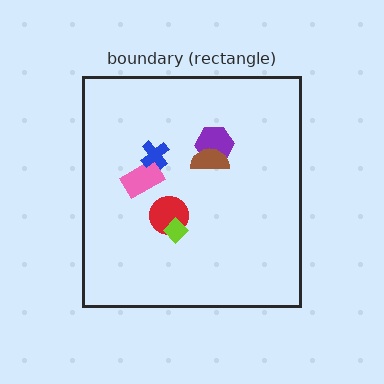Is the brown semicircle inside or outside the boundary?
Inside.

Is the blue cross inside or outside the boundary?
Inside.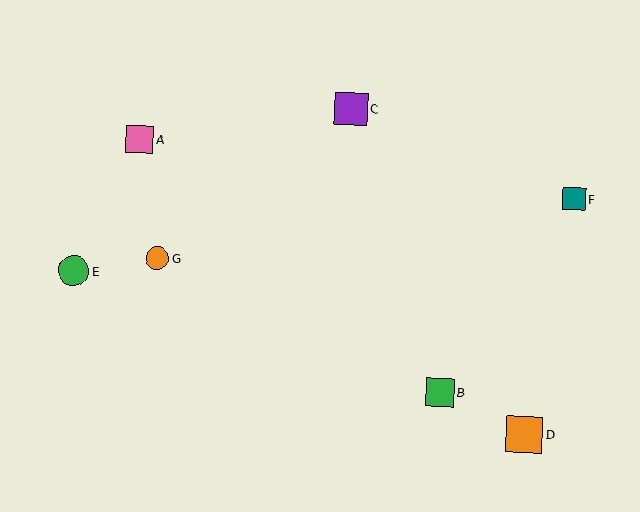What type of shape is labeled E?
Shape E is a green circle.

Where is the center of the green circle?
The center of the green circle is at (74, 271).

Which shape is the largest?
The orange square (labeled D) is the largest.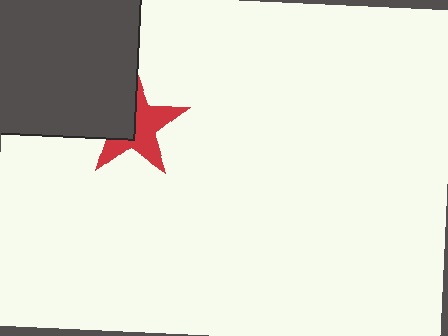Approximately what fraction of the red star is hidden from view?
Roughly 42% of the red star is hidden behind the dark gray square.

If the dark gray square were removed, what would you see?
You would see the complete red star.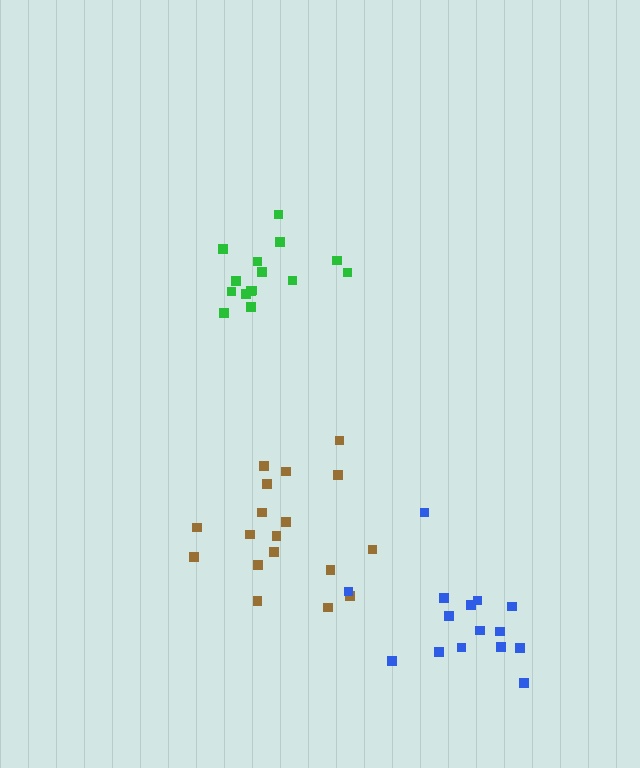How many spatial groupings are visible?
There are 3 spatial groupings.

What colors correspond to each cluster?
The clusters are colored: green, brown, blue.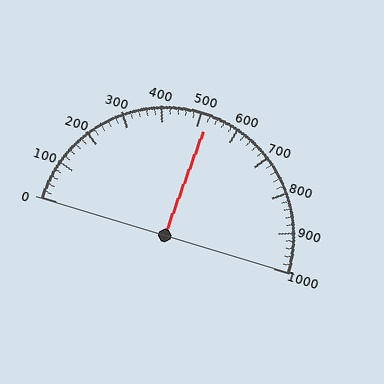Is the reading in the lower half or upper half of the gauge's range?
The reading is in the upper half of the range (0 to 1000).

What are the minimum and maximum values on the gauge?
The gauge ranges from 0 to 1000.